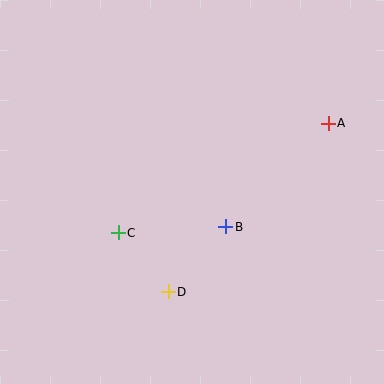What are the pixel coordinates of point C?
Point C is at (118, 233).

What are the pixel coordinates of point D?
Point D is at (168, 292).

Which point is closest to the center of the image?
Point B at (226, 227) is closest to the center.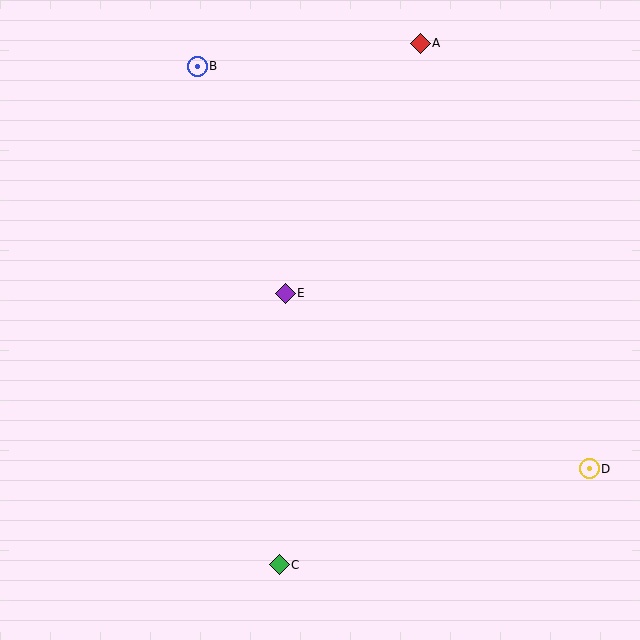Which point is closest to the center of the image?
Point E at (285, 293) is closest to the center.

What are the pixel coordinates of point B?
Point B is at (197, 66).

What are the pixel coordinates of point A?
Point A is at (420, 43).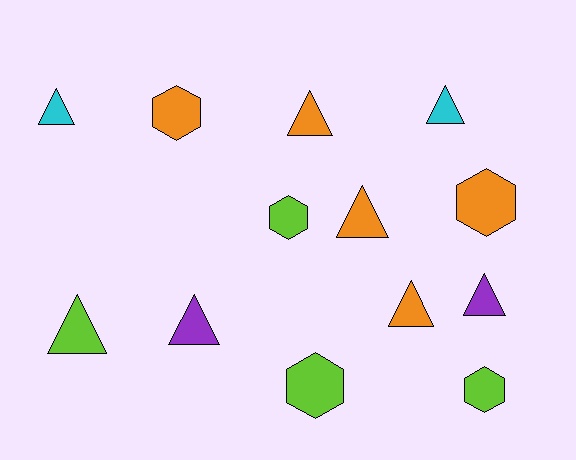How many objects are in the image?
There are 13 objects.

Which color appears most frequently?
Orange, with 5 objects.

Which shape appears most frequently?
Triangle, with 8 objects.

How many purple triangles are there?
There are 2 purple triangles.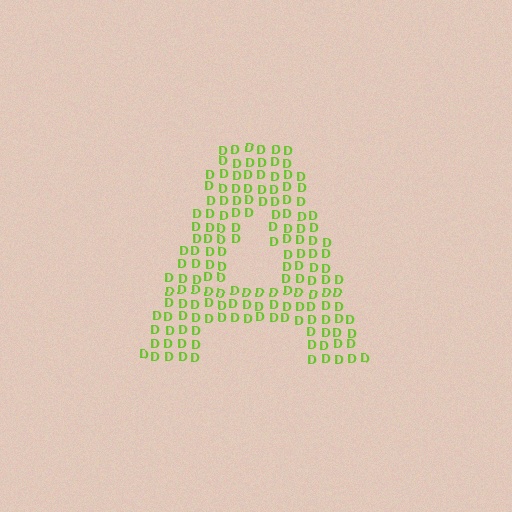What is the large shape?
The large shape is the letter A.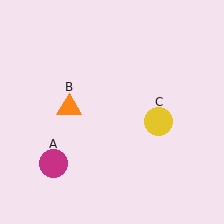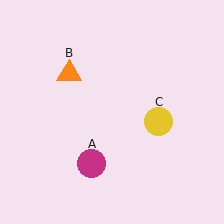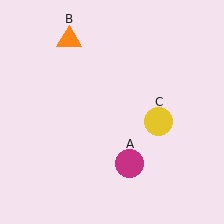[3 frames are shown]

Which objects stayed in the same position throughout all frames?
Yellow circle (object C) remained stationary.